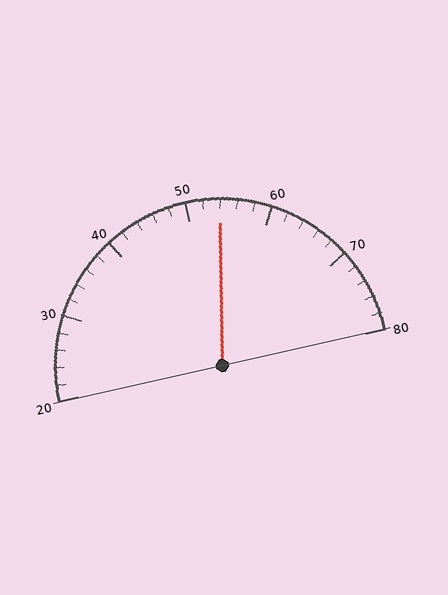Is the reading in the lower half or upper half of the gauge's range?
The reading is in the upper half of the range (20 to 80).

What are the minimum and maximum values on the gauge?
The gauge ranges from 20 to 80.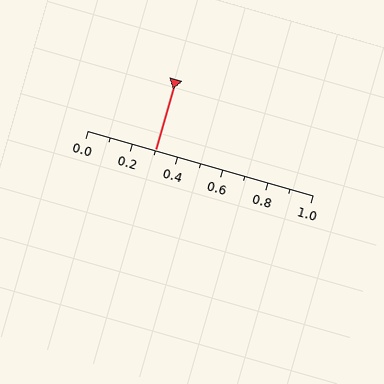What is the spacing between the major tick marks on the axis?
The major ticks are spaced 0.2 apart.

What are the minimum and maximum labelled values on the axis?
The axis runs from 0.0 to 1.0.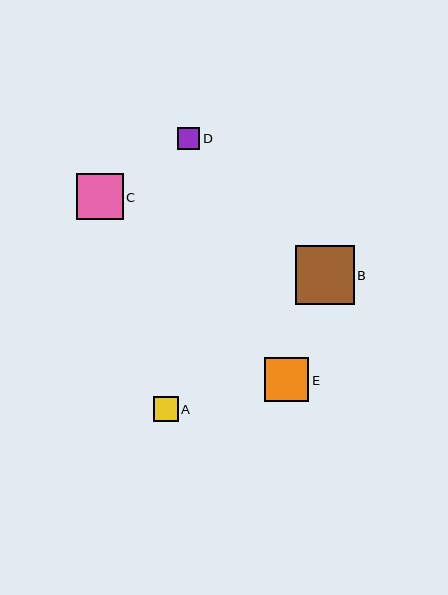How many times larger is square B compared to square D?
Square B is approximately 2.7 times the size of square D.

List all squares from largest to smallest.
From largest to smallest: B, C, E, A, D.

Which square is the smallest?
Square D is the smallest with a size of approximately 22 pixels.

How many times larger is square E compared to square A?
Square E is approximately 1.8 times the size of square A.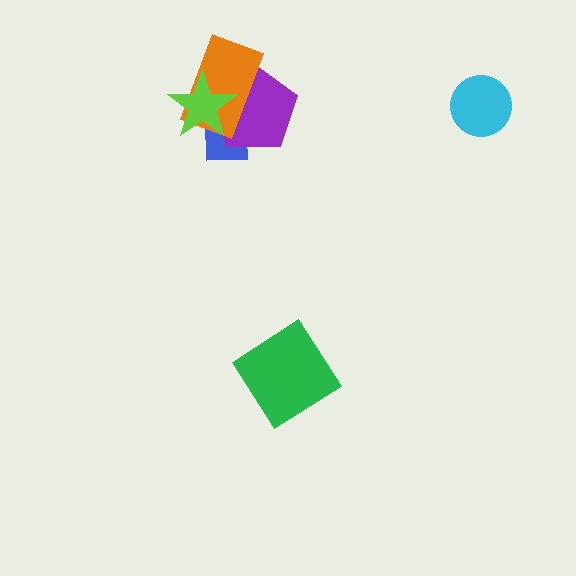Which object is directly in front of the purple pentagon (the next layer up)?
The orange rectangle is directly in front of the purple pentagon.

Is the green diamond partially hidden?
No, no other shape covers it.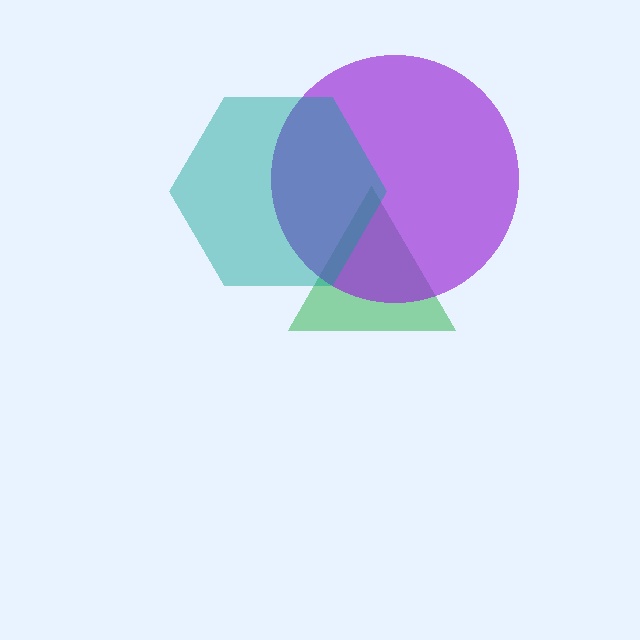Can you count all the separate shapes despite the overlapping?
Yes, there are 3 separate shapes.